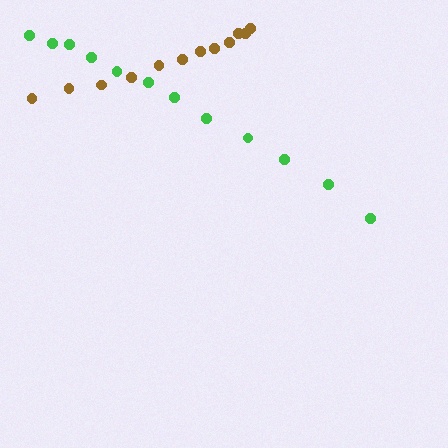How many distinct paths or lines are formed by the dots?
There are 2 distinct paths.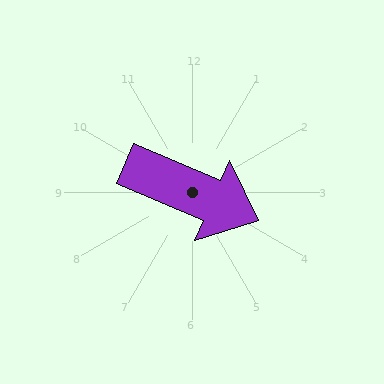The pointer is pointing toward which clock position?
Roughly 4 o'clock.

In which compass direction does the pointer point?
Southeast.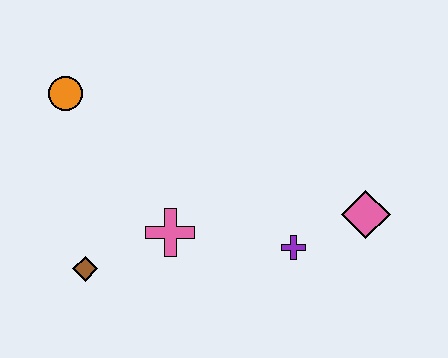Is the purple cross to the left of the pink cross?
No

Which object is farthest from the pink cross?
The pink diamond is farthest from the pink cross.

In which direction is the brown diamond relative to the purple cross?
The brown diamond is to the left of the purple cross.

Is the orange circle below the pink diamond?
No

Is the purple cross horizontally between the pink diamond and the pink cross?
Yes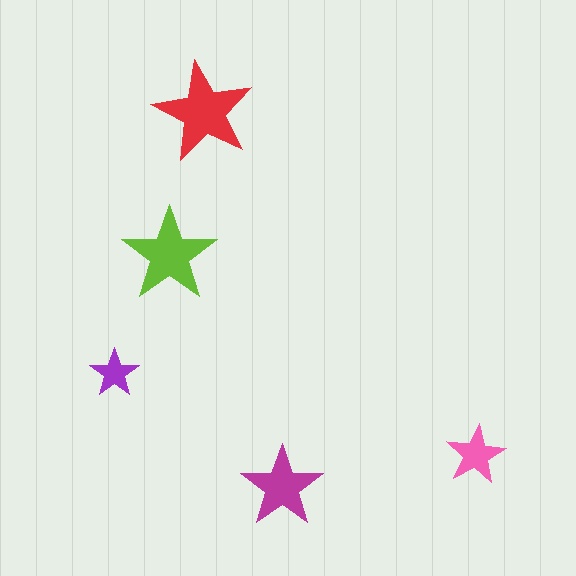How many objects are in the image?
There are 5 objects in the image.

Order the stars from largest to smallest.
the red one, the lime one, the magenta one, the pink one, the purple one.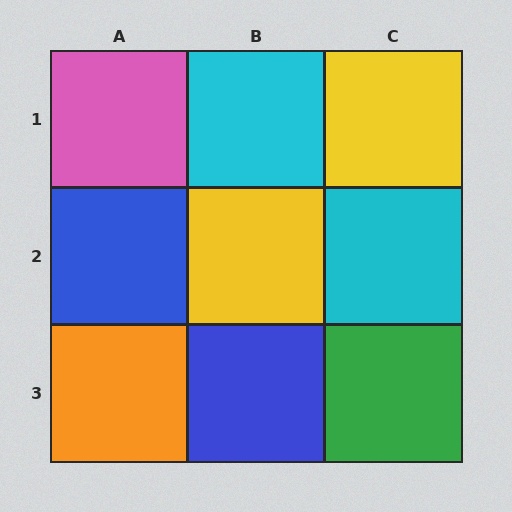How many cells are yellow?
2 cells are yellow.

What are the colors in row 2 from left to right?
Blue, yellow, cyan.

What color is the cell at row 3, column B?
Blue.